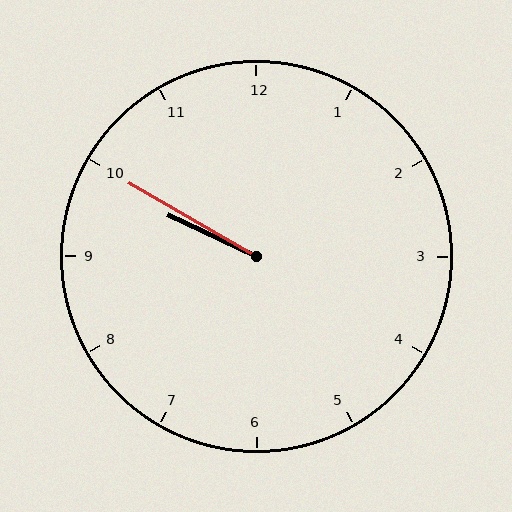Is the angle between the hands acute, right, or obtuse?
It is acute.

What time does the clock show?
9:50.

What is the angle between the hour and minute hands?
Approximately 5 degrees.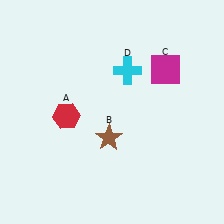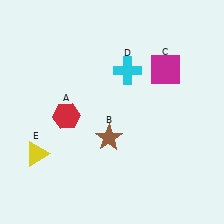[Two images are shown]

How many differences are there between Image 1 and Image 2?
There is 1 difference between the two images.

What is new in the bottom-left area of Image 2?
A yellow triangle (E) was added in the bottom-left area of Image 2.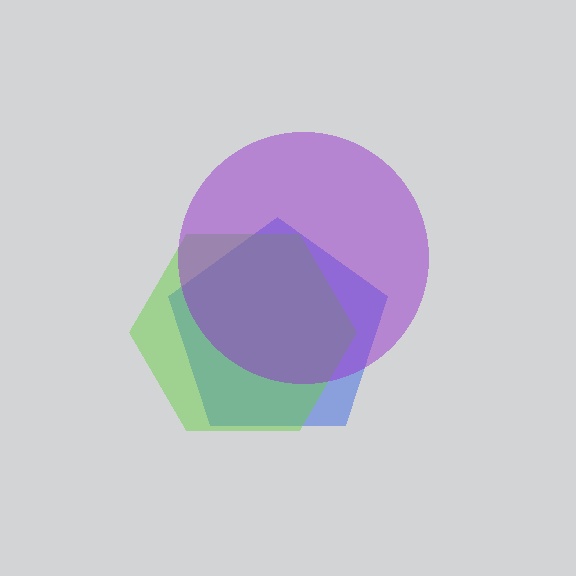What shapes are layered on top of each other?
The layered shapes are: a blue pentagon, a lime hexagon, a purple circle.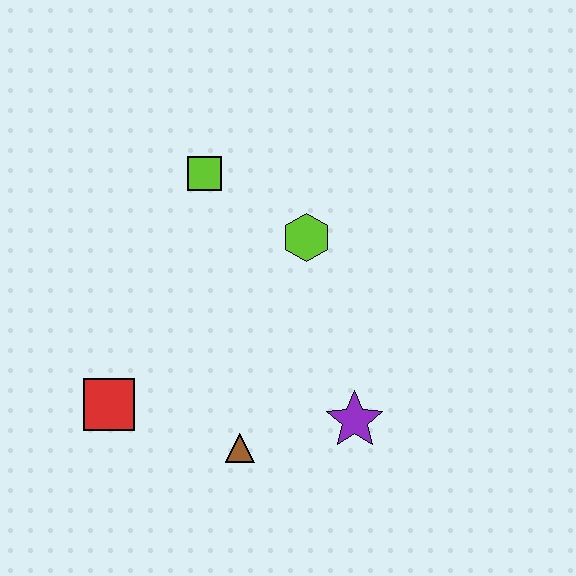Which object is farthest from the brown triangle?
The lime square is farthest from the brown triangle.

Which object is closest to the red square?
The brown triangle is closest to the red square.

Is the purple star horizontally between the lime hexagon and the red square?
No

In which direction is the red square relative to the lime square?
The red square is below the lime square.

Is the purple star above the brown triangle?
Yes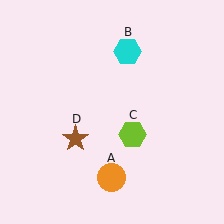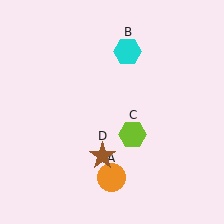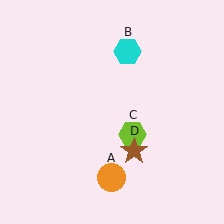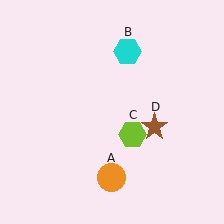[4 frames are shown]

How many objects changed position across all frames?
1 object changed position: brown star (object D).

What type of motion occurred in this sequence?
The brown star (object D) rotated counterclockwise around the center of the scene.